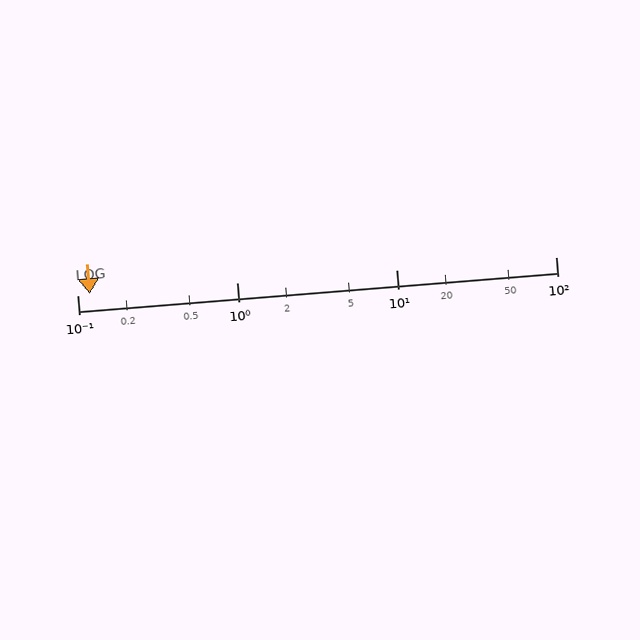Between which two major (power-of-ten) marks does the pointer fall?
The pointer is between 0.1 and 1.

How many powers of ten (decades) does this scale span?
The scale spans 3 decades, from 0.1 to 100.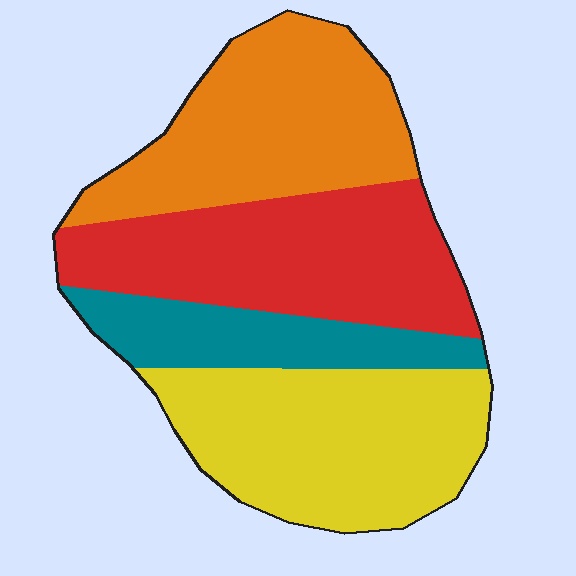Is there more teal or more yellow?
Yellow.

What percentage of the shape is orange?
Orange covers roughly 25% of the shape.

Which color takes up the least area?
Teal, at roughly 15%.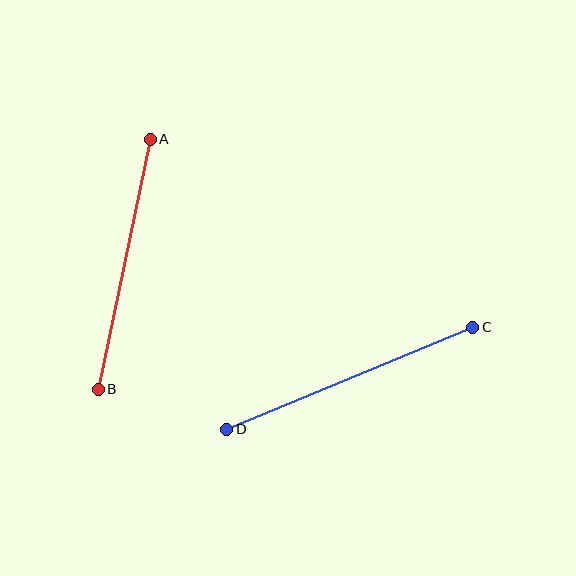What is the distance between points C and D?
The distance is approximately 266 pixels.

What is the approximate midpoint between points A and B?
The midpoint is at approximately (124, 264) pixels.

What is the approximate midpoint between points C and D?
The midpoint is at approximately (350, 378) pixels.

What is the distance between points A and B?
The distance is approximately 255 pixels.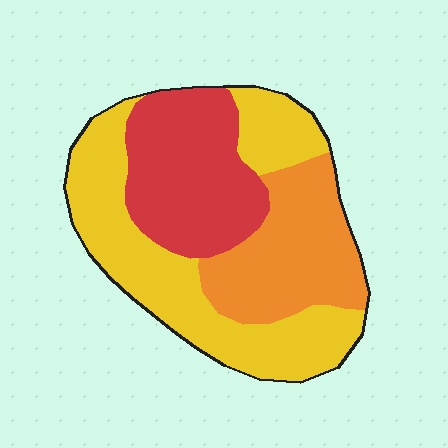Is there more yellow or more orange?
Yellow.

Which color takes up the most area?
Yellow, at roughly 45%.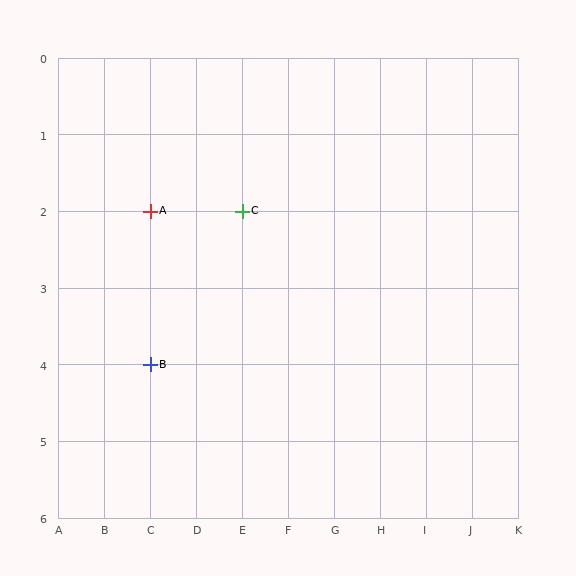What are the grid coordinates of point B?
Point B is at grid coordinates (C, 4).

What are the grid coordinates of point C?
Point C is at grid coordinates (E, 2).